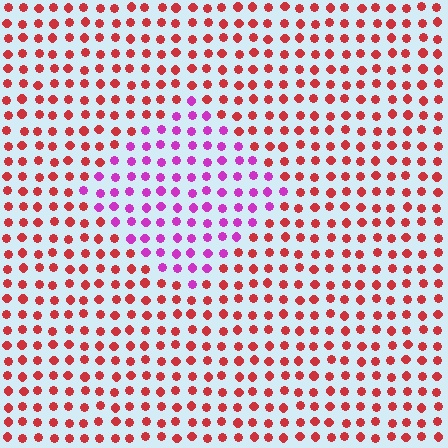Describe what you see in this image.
The image is filled with small red elements in a uniform arrangement. A diamond-shaped region is visible where the elements are tinted to a slightly different hue, forming a subtle color boundary.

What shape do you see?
I see a diamond.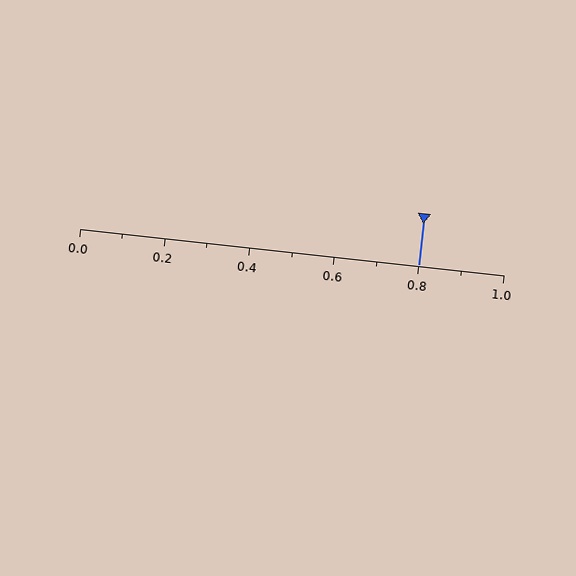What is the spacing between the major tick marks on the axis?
The major ticks are spaced 0.2 apart.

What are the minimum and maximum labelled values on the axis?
The axis runs from 0.0 to 1.0.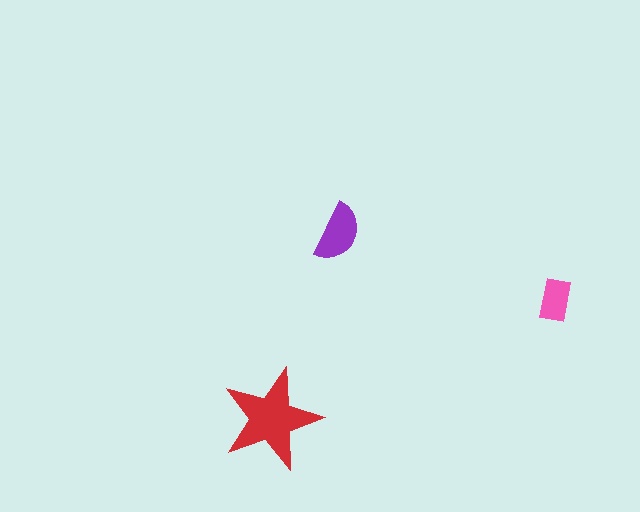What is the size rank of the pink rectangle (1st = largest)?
3rd.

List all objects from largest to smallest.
The red star, the purple semicircle, the pink rectangle.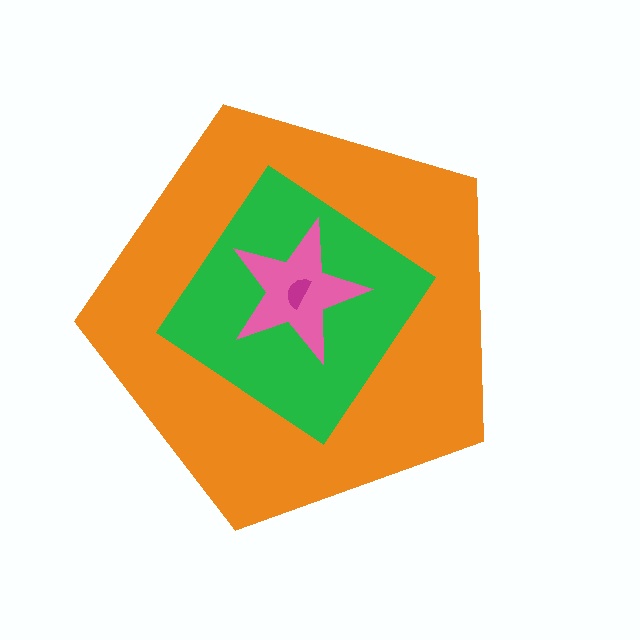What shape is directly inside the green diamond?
The pink star.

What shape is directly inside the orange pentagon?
The green diamond.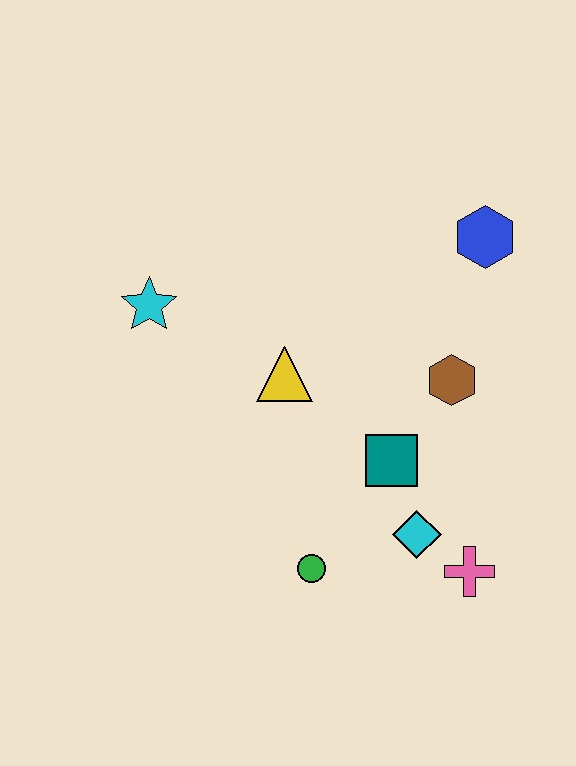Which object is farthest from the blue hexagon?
The green circle is farthest from the blue hexagon.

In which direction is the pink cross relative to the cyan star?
The pink cross is to the right of the cyan star.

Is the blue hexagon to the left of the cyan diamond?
No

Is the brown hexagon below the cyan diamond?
No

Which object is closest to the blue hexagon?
The brown hexagon is closest to the blue hexagon.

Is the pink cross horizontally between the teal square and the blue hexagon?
Yes